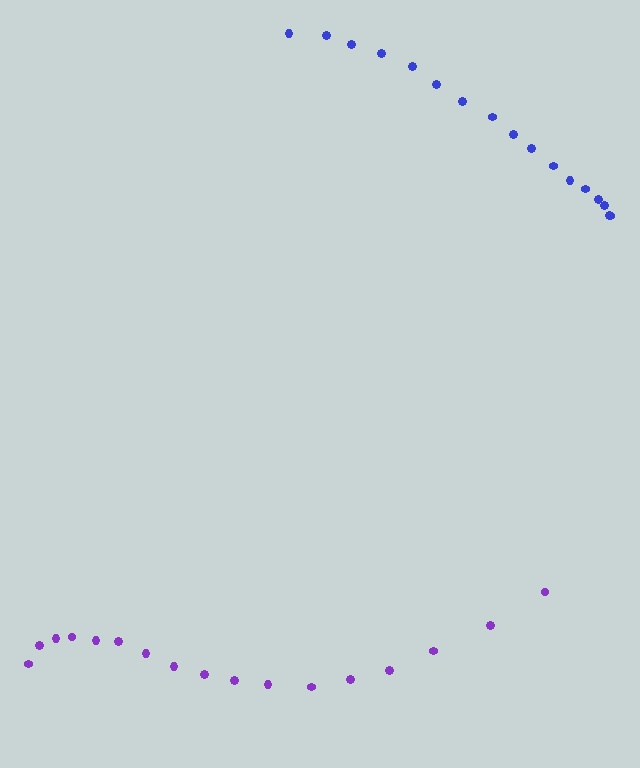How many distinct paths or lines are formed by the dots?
There are 2 distinct paths.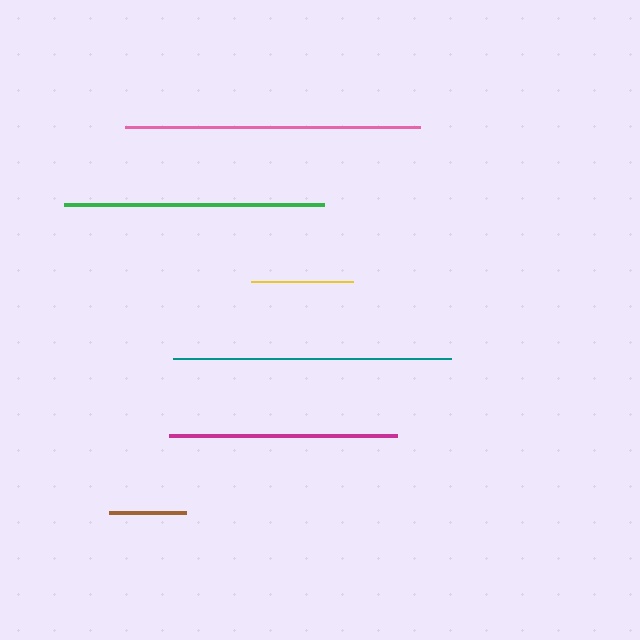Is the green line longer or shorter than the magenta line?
The green line is longer than the magenta line.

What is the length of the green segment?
The green segment is approximately 260 pixels long.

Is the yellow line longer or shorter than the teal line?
The teal line is longer than the yellow line.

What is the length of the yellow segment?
The yellow segment is approximately 101 pixels long.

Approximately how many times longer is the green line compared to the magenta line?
The green line is approximately 1.1 times the length of the magenta line.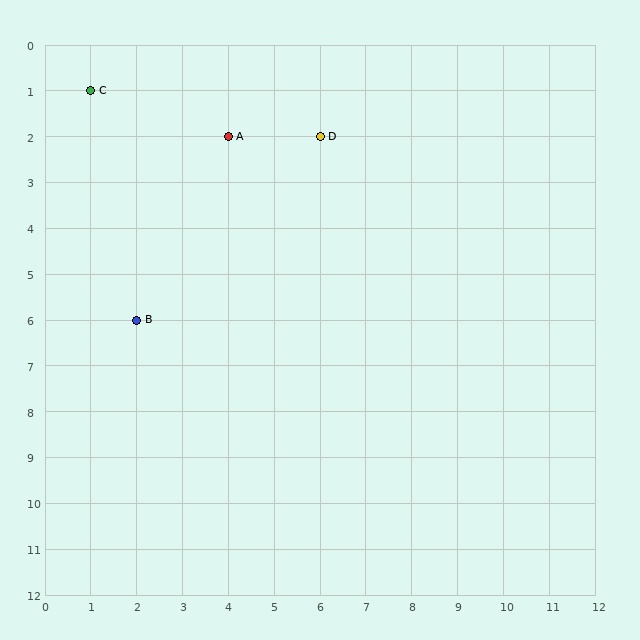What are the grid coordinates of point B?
Point B is at grid coordinates (2, 6).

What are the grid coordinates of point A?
Point A is at grid coordinates (4, 2).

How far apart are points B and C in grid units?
Points B and C are 1 column and 5 rows apart (about 5.1 grid units diagonally).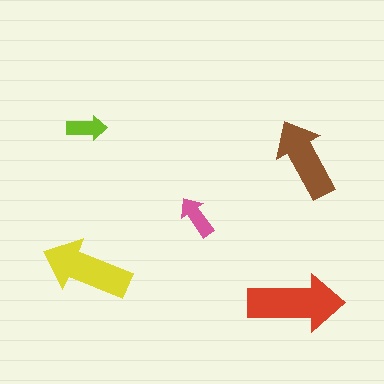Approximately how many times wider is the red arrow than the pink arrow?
About 2 times wider.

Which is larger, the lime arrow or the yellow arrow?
The yellow one.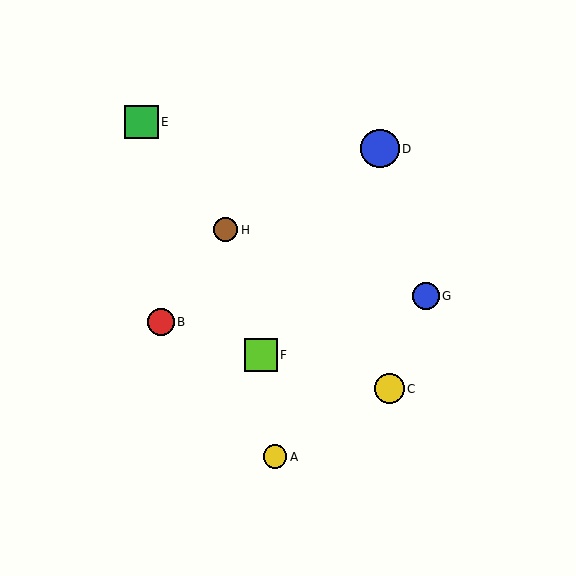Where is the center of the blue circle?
The center of the blue circle is at (380, 149).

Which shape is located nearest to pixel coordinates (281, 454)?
The yellow circle (labeled A) at (275, 457) is nearest to that location.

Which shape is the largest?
The blue circle (labeled D) is the largest.